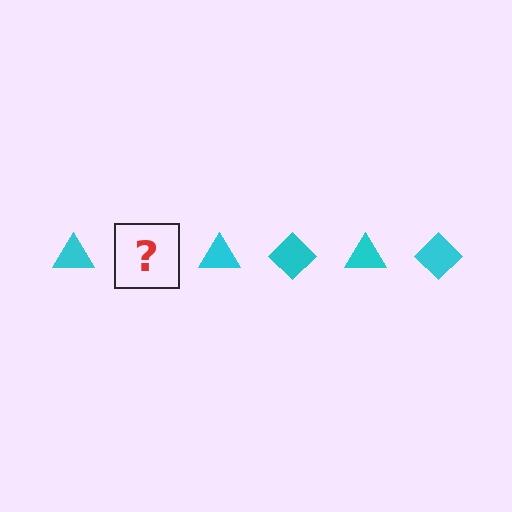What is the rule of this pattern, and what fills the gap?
The rule is that the pattern cycles through triangle, diamond shapes in cyan. The gap should be filled with a cyan diamond.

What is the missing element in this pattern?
The missing element is a cyan diamond.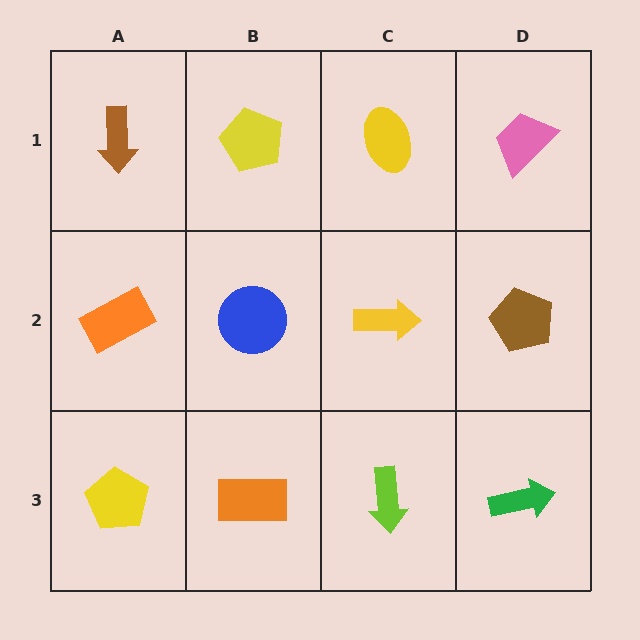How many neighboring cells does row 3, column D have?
2.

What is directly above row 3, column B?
A blue circle.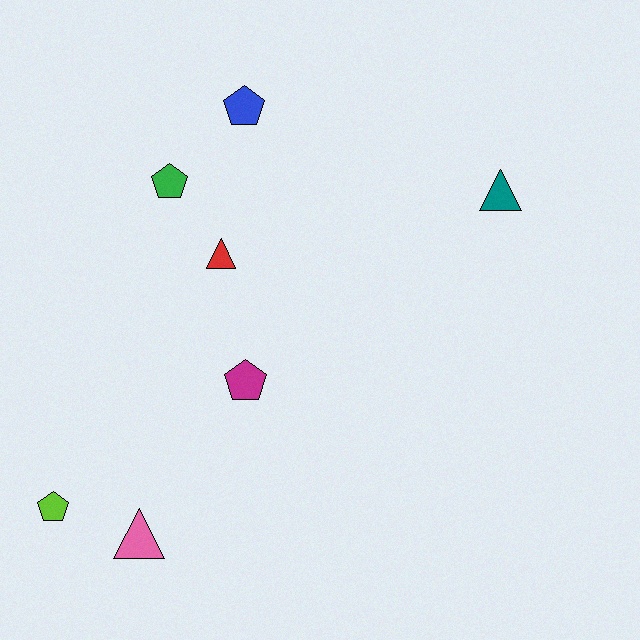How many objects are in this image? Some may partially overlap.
There are 7 objects.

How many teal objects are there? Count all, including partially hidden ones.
There is 1 teal object.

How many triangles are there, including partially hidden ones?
There are 3 triangles.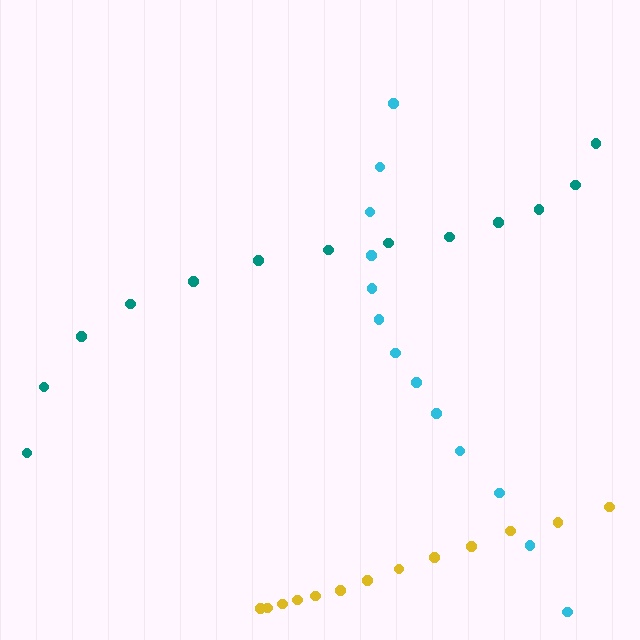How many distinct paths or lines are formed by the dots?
There are 3 distinct paths.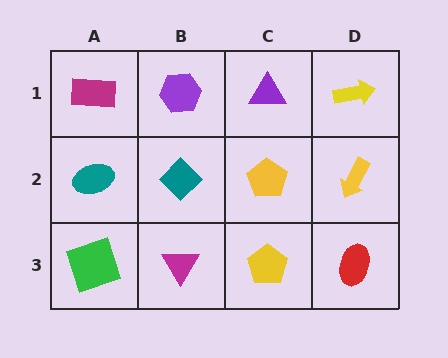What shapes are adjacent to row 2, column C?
A purple triangle (row 1, column C), a yellow pentagon (row 3, column C), a teal diamond (row 2, column B), a yellow arrow (row 2, column D).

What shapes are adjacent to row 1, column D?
A yellow arrow (row 2, column D), a purple triangle (row 1, column C).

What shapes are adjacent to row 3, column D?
A yellow arrow (row 2, column D), a yellow pentagon (row 3, column C).